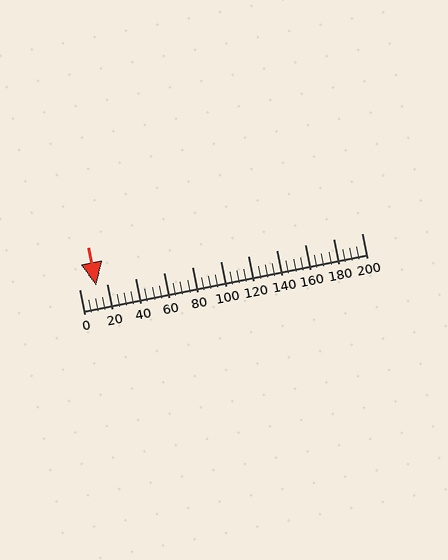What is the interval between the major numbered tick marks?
The major tick marks are spaced 20 units apart.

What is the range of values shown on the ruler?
The ruler shows values from 0 to 200.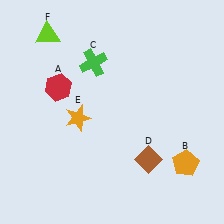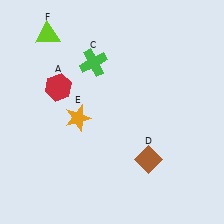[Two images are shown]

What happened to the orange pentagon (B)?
The orange pentagon (B) was removed in Image 2. It was in the bottom-right area of Image 1.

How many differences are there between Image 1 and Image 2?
There is 1 difference between the two images.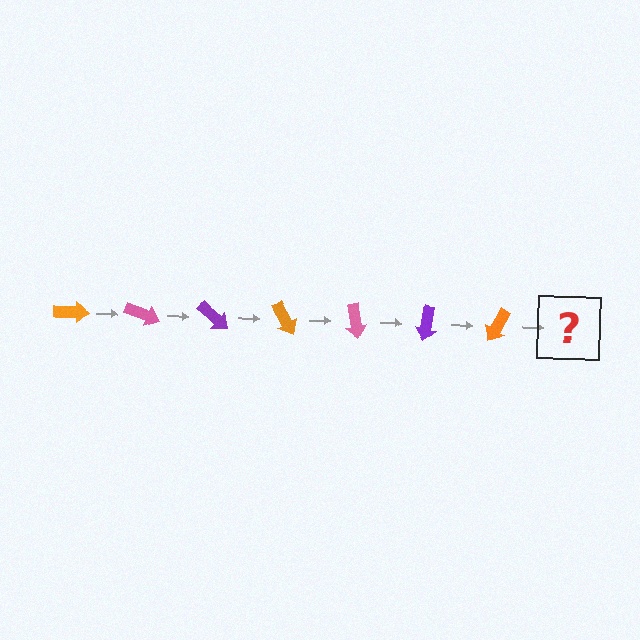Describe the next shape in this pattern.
It should be a pink arrow, rotated 140 degrees from the start.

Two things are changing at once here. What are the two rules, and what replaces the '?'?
The two rules are that it rotates 20 degrees each step and the color cycles through orange, pink, and purple. The '?' should be a pink arrow, rotated 140 degrees from the start.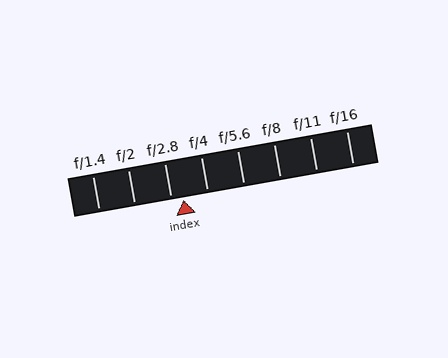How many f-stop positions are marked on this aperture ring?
There are 8 f-stop positions marked.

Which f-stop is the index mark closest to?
The index mark is closest to f/2.8.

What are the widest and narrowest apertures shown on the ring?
The widest aperture shown is f/1.4 and the narrowest is f/16.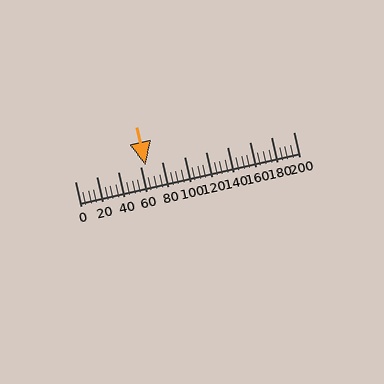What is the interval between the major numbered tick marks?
The major tick marks are spaced 20 units apart.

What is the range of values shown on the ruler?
The ruler shows values from 0 to 200.